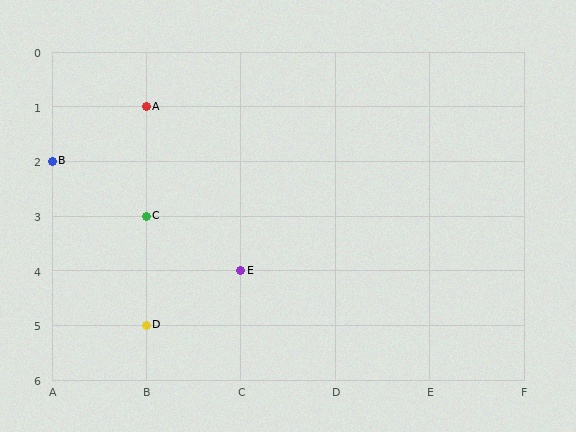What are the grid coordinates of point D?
Point D is at grid coordinates (B, 5).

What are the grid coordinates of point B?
Point B is at grid coordinates (A, 2).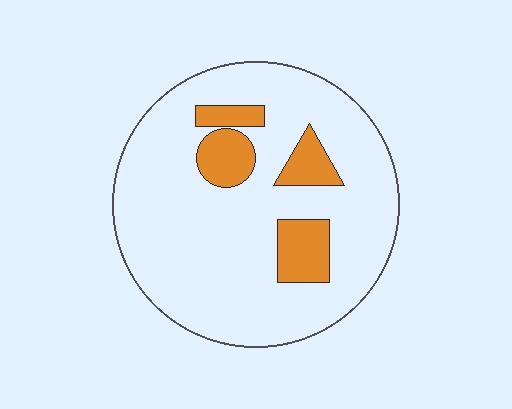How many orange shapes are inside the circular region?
4.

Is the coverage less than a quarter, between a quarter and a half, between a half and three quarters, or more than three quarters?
Less than a quarter.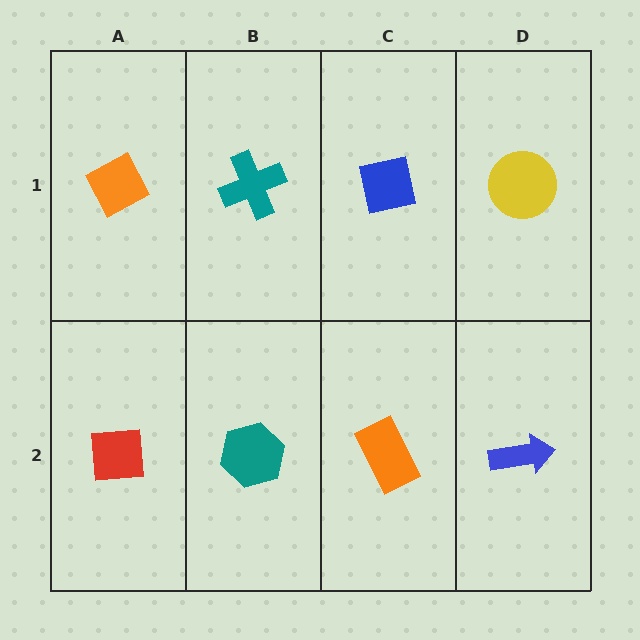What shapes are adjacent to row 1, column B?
A teal hexagon (row 2, column B), an orange diamond (row 1, column A), a blue square (row 1, column C).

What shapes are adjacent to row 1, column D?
A blue arrow (row 2, column D), a blue square (row 1, column C).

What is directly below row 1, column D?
A blue arrow.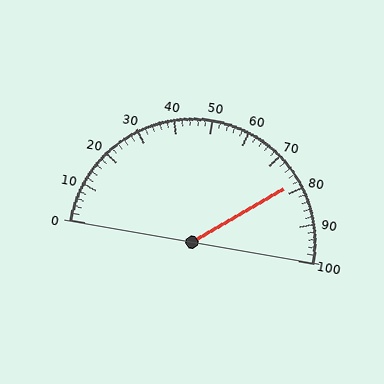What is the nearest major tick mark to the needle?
The nearest major tick mark is 80.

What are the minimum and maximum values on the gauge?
The gauge ranges from 0 to 100.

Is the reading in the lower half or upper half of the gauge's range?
The reading is in the upper half of the range (0 to 100).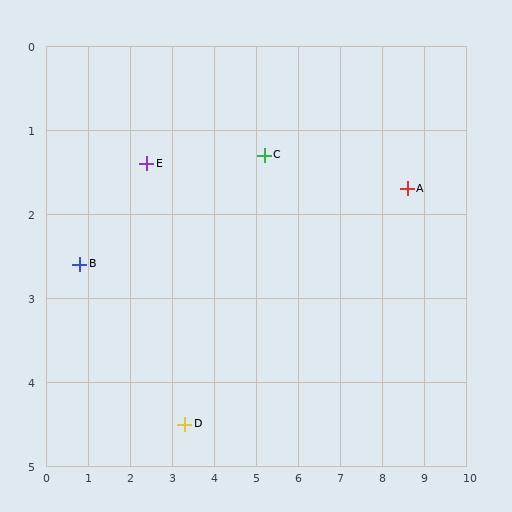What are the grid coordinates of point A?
Point A is at approximately (8.6, 1.7).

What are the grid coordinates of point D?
Point D is at approximately (3.3, 4.5).